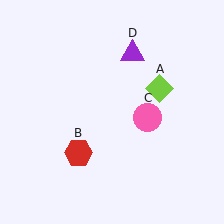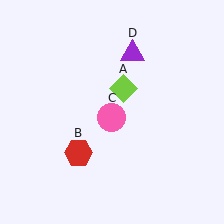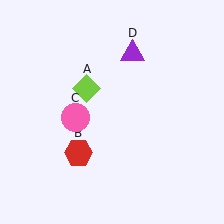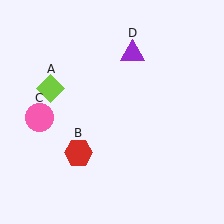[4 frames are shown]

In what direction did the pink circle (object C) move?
The pink circle (object C) moved left.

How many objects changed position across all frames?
2 objects changed position: lime diamond (object A), pink circle (object C).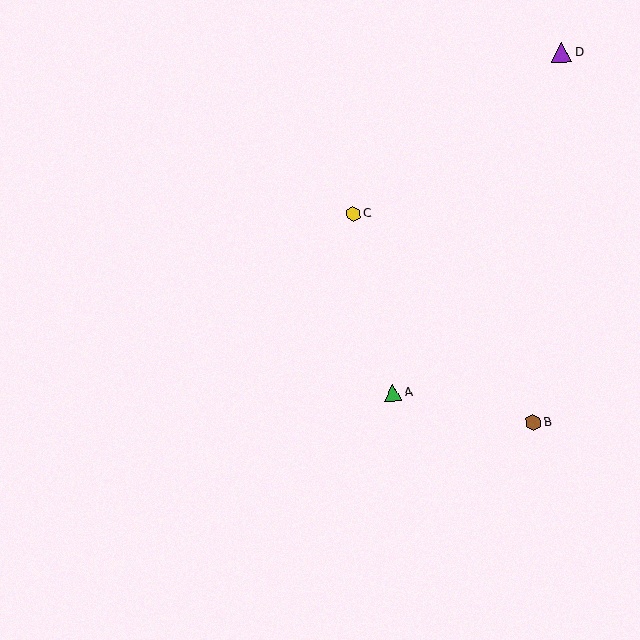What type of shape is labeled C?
Shape C is a yellow hexagon.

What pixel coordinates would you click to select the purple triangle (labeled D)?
Click at (562, 52) to select the purple triangle D.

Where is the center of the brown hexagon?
The center of the brown hexagon is at (533, 423).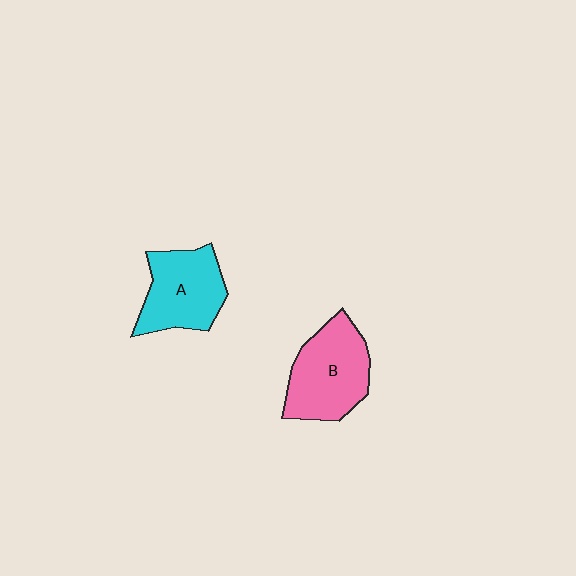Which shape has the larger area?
Shape B (pink).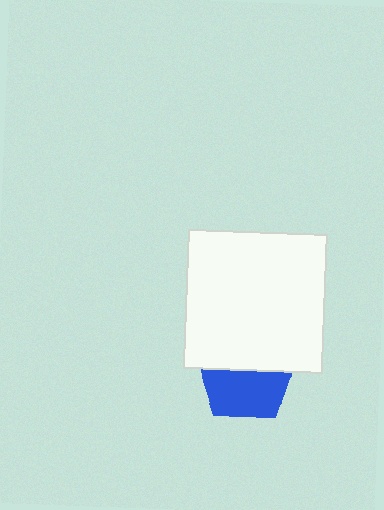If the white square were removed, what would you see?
You would see the complete blue pentagon.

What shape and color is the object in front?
The object in front is a white square.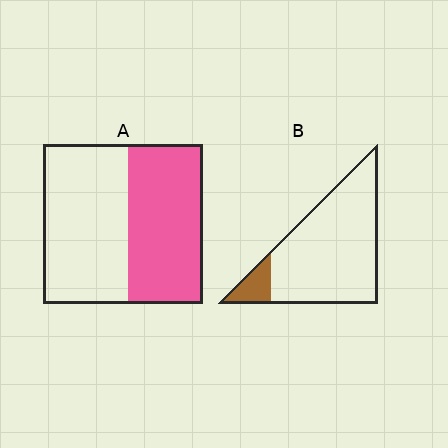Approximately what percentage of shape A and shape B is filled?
A is approximately 45% and B is approximately 10%.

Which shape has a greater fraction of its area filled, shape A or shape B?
Shape A.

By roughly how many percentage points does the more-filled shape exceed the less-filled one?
By roughly 35 percentage points (A over B).